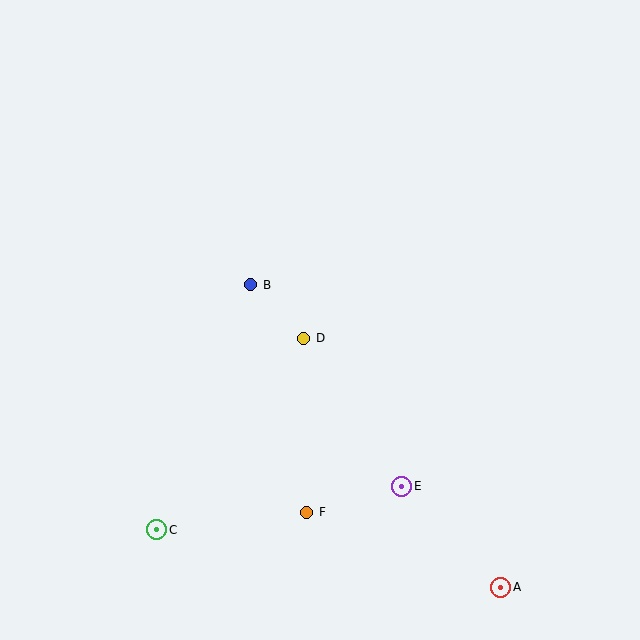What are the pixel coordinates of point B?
Point B is at (251, 285).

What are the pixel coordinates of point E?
Point E is at (402, 486).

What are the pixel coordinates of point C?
Point C is at (157, 530).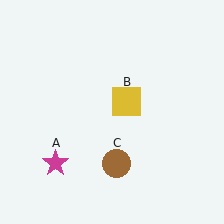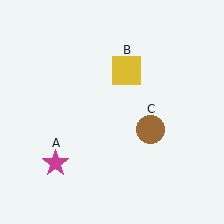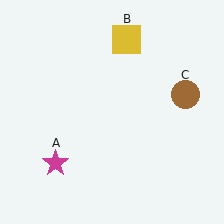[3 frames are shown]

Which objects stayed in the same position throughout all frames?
Magenta star (object A) remained stationary.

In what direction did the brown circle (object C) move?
The brown circle (object C) moved up and to the right.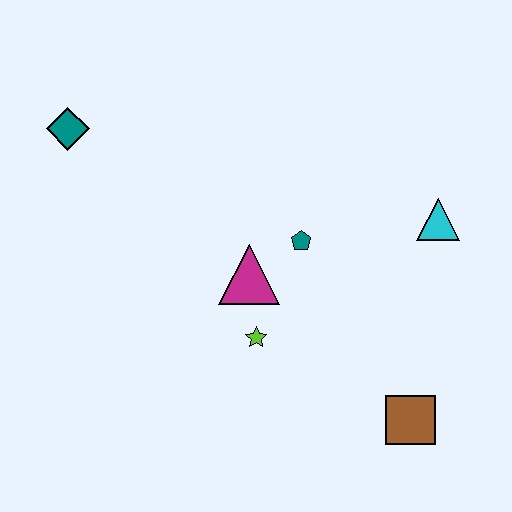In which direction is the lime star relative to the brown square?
The lime star is to the left of the brown square.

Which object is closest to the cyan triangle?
The teal pentagon is closest to the cyan triangle.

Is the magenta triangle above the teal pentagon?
No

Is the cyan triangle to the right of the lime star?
Yes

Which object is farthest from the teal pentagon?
The teal diamond is farthest from the teal pentagon.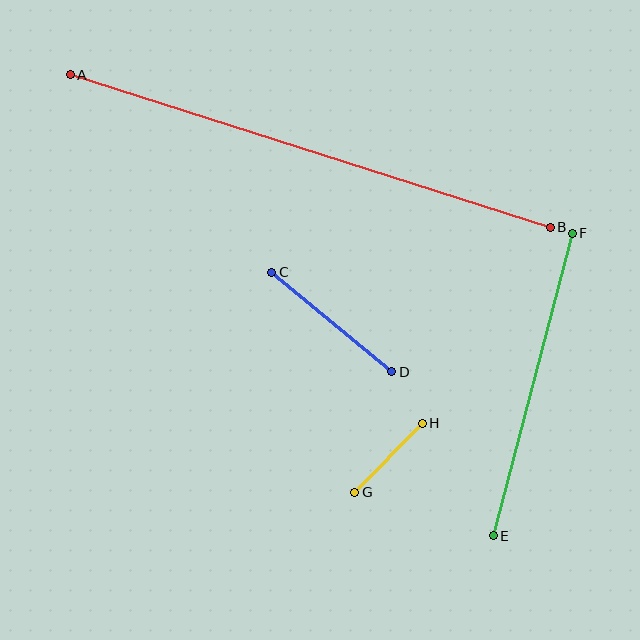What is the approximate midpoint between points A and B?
The midpoint is at approximately (310, 151) pixels.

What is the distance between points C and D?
The distance is approximately 156 pixels.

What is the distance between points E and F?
The distance is approximately 313 pixels.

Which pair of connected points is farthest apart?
Points A and B are farthest apart.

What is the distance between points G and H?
The distance is approximately 97 pixels.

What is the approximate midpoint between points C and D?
The midpoint is at approximately (332, 322) pixels.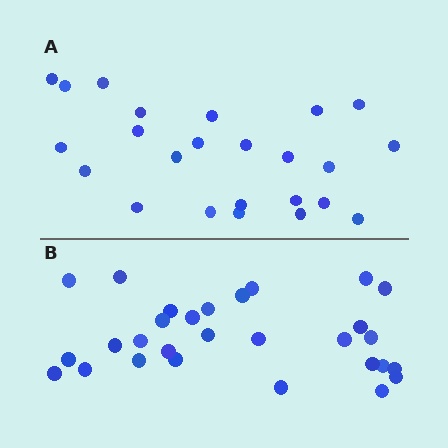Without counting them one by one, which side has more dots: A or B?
Region B (the bottom region) has more dots.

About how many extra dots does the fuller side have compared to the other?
Region B has about 5 more dots than region A.